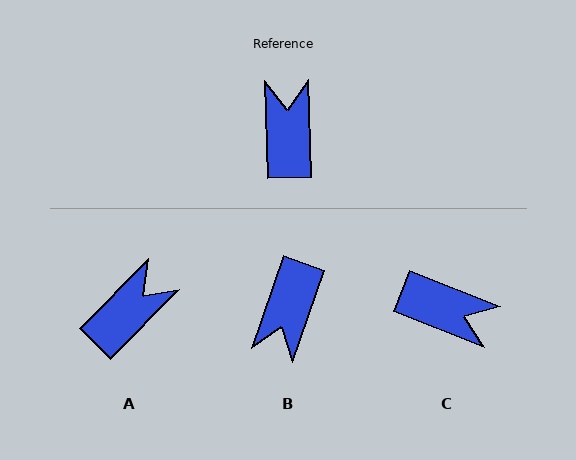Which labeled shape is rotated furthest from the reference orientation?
B, about 160 degrees away.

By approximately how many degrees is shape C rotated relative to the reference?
Approximately 113 degrees clockwise.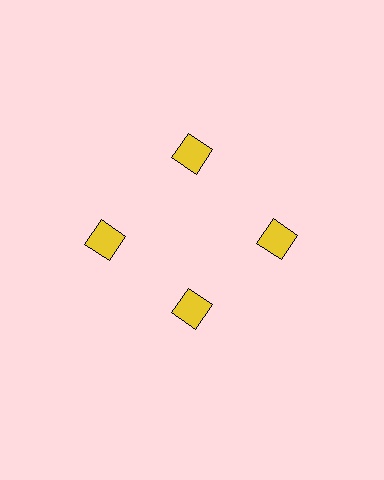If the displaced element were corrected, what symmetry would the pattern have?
It would have 4-fold rotational symmetry — the pattern would map onto itself every 90 degrees.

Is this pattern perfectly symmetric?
No. The 4 yellow squares are arranged in a ring, but one element near the 6 o'clock position is pulled inward toward the center, breaking the 4-fold rotational symmetry.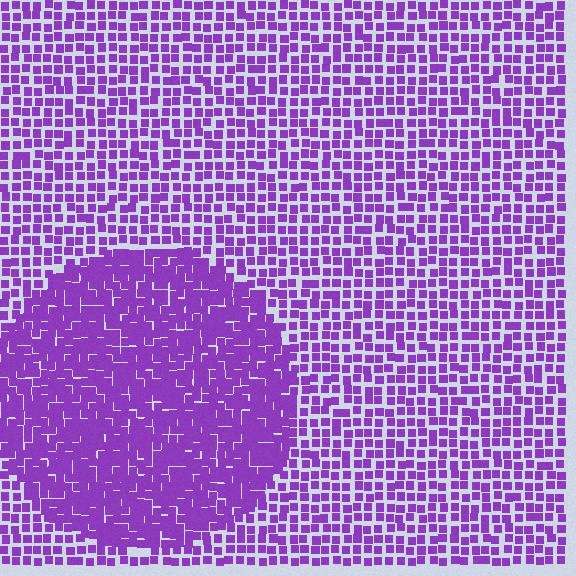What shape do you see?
I see a circle.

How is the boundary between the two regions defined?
The boundary is defined by a change in element density (approximately 1.8x ratio). All elements are the same color, size, and shape.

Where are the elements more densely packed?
The elements are more densely packed inside the circle boundary.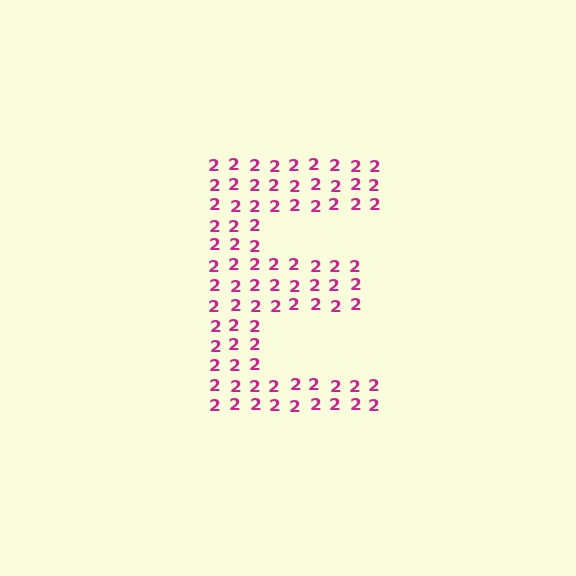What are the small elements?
The small elements are digit 2's.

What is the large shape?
The large shape is the letter E.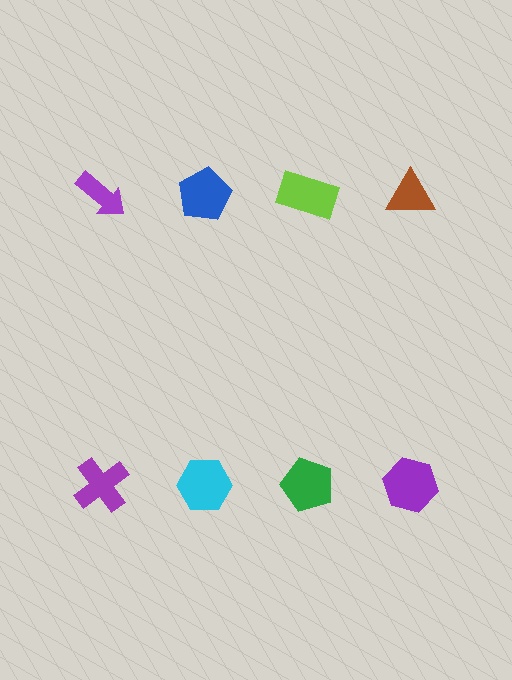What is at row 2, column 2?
A cyan hexagon.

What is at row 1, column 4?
A brown triangle.